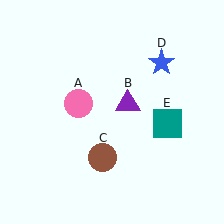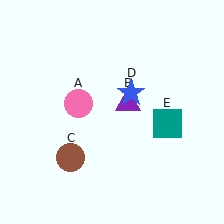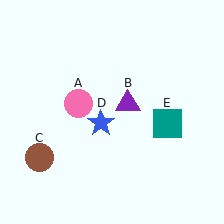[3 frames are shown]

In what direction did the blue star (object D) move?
The blue star (object D) moved down and to the left.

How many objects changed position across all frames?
2 objects changed position: brown circle (object C), blue star (object D).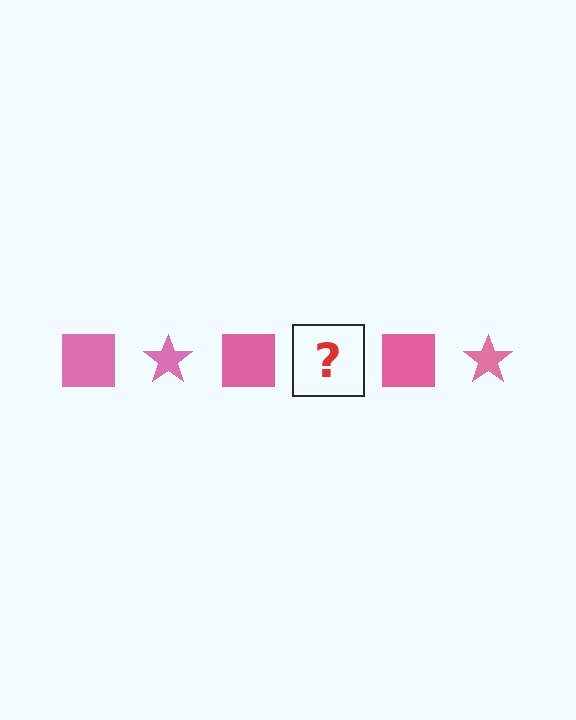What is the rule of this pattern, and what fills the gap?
The rule is that the pattern cycles through square, star shapes in pink. The gap should be filled with a pink star.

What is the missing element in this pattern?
The missing element is a pink star.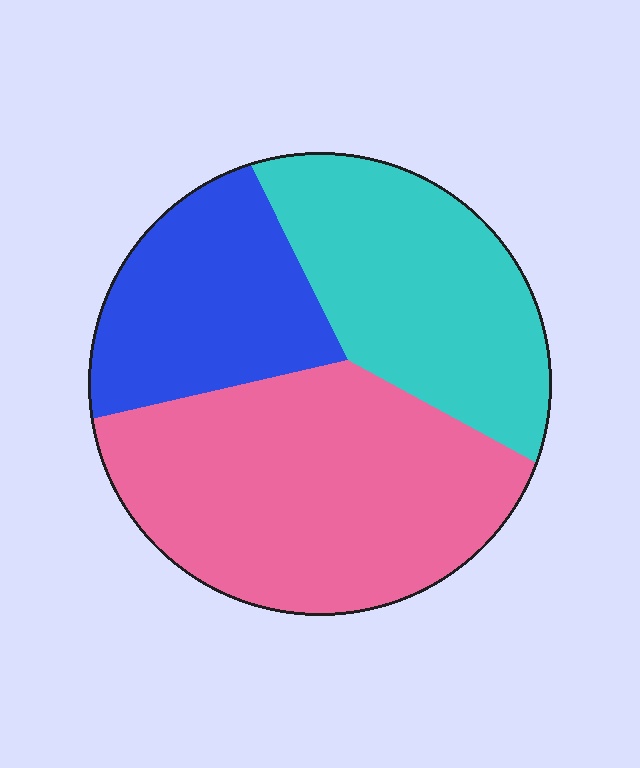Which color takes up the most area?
Pink, at roughly 45%.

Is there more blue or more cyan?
Cyan.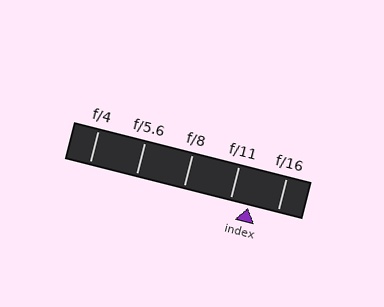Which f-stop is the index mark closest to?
The index mark is closest to f/11.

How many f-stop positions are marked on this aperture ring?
There are 5 f-stop positions marked.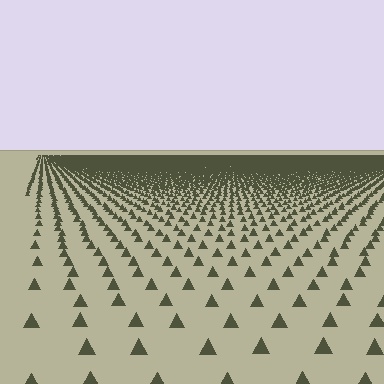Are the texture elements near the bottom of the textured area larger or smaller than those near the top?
Larger. Near the bottom, elements are closer to the viewer and appear at a bigger on-screen size.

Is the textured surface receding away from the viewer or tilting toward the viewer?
The surface is receding away from the viewer. Texture elements get smaller and denser toward the top.